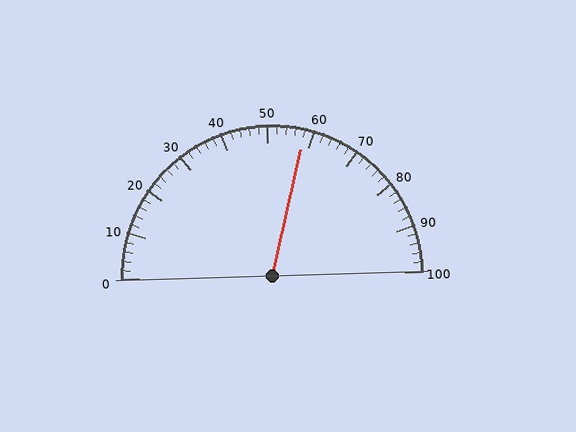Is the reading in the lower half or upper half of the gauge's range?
The reading is in the upper half of the range (0 to 100).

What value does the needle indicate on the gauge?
The needle indicates approximately 58.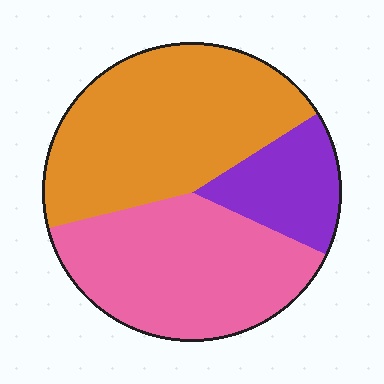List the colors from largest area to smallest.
From largest to smallest: orange, pink, purple.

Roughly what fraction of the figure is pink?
Pink takes up between a third and a half of the figure.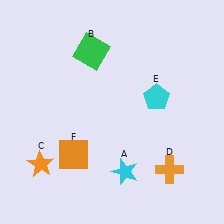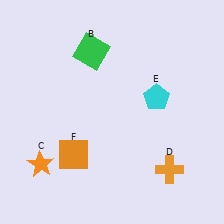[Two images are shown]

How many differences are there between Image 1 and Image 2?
There is 1 difference between the two images.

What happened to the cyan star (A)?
The cyan star (A) was removed in Image 2. It was in the bottom-right area of Image 1.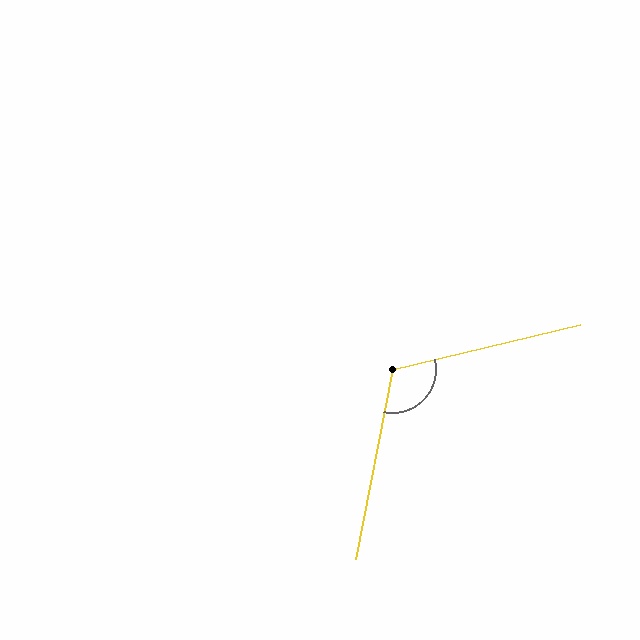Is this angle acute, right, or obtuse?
It is obtuse.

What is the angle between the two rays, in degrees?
Approximately 114 degrees.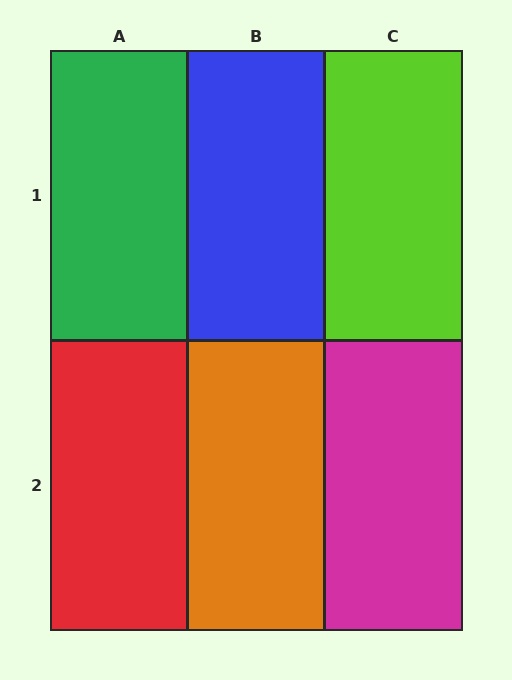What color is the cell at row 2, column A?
Red.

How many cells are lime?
1 cell is lime.